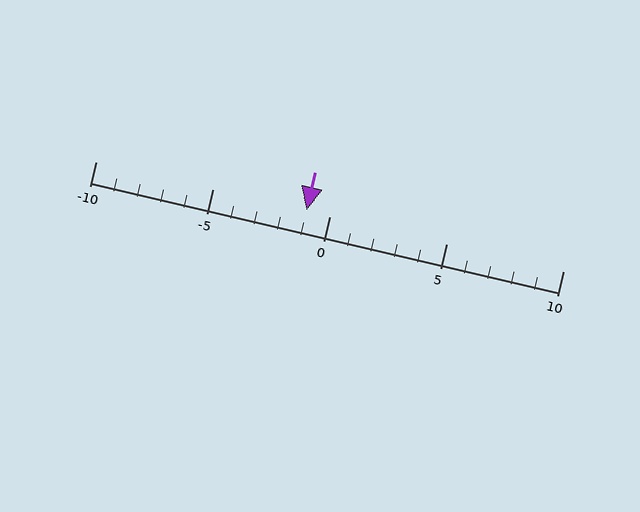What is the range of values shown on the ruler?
The ruler shows values from -10 to 10.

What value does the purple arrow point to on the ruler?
The purple arrow points to approximately -1.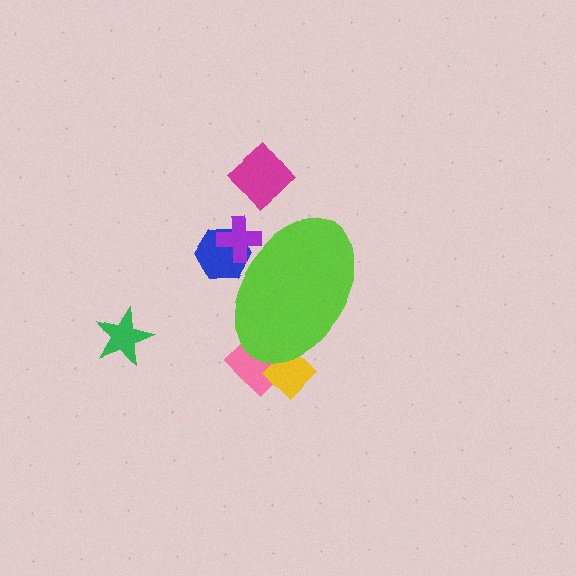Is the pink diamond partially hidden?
Yes, the pink diamond is partially hidden behind the lime ellipse.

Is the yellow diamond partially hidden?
Yes, the yellow diamond is partially hidden behind the lime ellipse.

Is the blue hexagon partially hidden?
Yes, the blue hexagon is partially hidden behind the lime ellipse.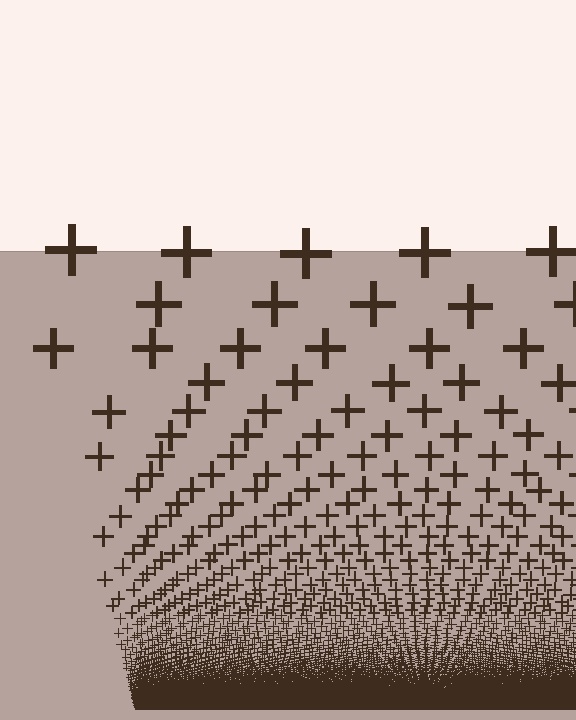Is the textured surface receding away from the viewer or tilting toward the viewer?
The surface appears to tilt toward the viewer. Texture elements get larger and sparser toward the top.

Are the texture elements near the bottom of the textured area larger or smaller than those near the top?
Smaller. The gradient is inverted — elements near the bottom are smaller and denser.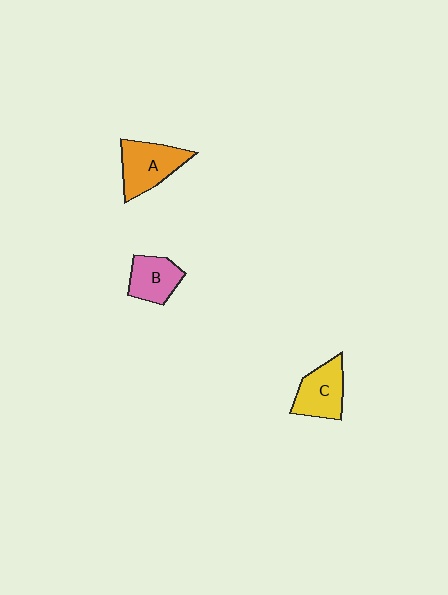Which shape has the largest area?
Shape A (orange).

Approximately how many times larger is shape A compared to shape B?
Approximately 1.3 times.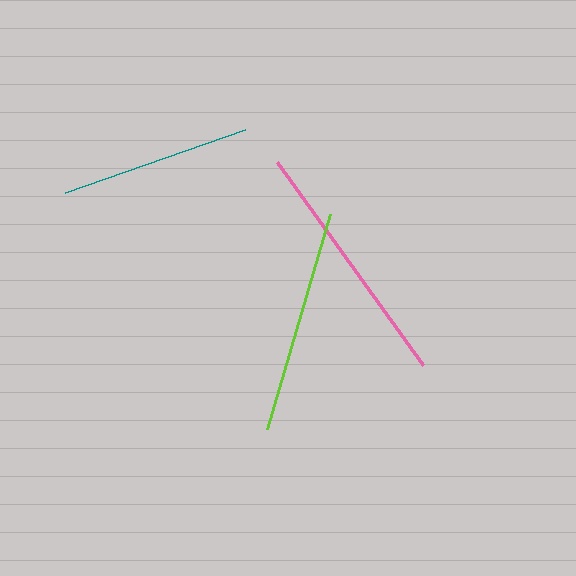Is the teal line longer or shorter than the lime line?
The lime line is longer than the teal line.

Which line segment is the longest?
The pink line is the longest at approximately 250 pixels.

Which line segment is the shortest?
The teal line is the shortest at approximately 190 pixels.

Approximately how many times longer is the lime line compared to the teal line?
The lime line is approximately 1.2 times the length of the teal line.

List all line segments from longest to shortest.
From longest to shortest: pink, lime, teal.